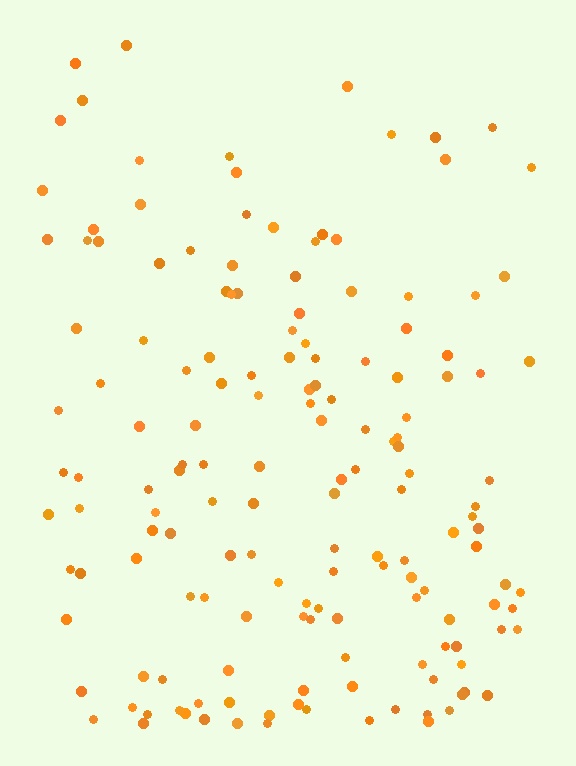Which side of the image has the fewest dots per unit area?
The top.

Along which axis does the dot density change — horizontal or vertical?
Vertical.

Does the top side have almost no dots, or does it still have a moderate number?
Still a moderate number, just noticeably fewer than the bottom.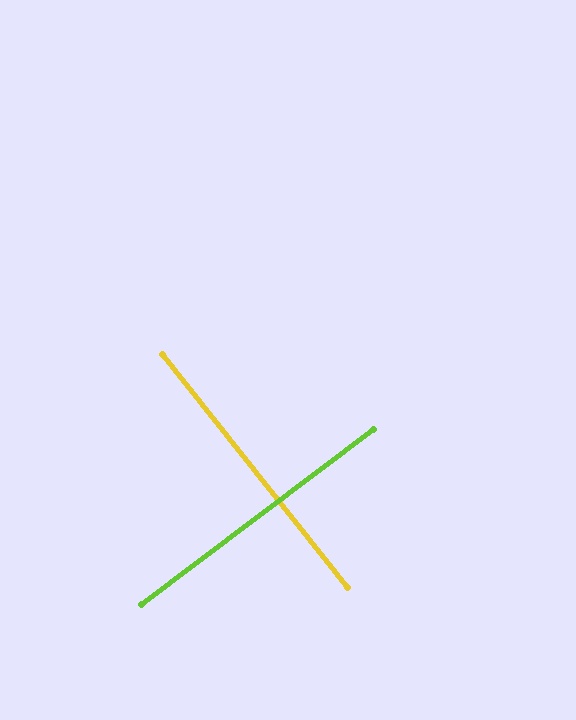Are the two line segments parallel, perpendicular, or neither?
Perpendicular — they meet at approximately 88°.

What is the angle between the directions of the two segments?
Approximately 88 degrees.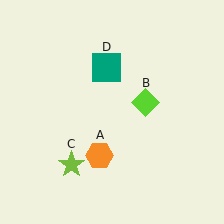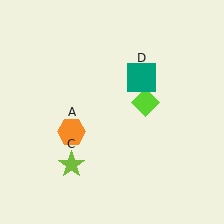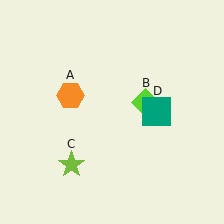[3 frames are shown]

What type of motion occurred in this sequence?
The orange hexagon (object A), teal square (object D) rotated clockwise around the center of the scene.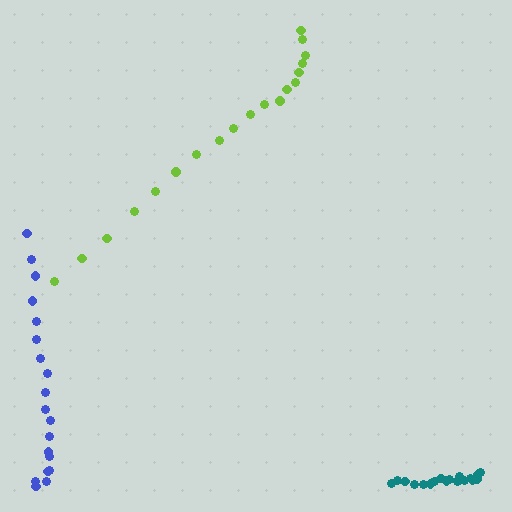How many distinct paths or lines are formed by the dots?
There are 3 distinct paths.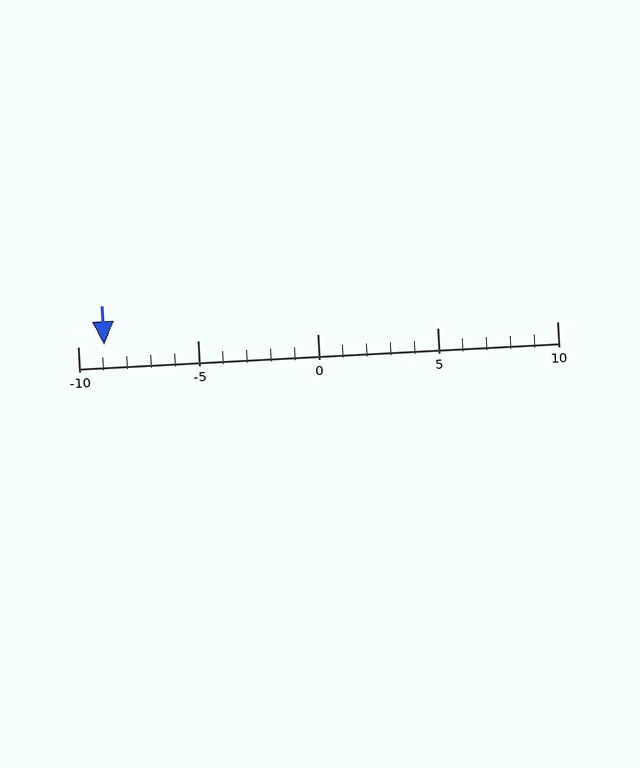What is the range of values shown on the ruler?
The ruler shows values from -10 to 10.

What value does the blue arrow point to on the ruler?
The blue arrow points to approximately -9.